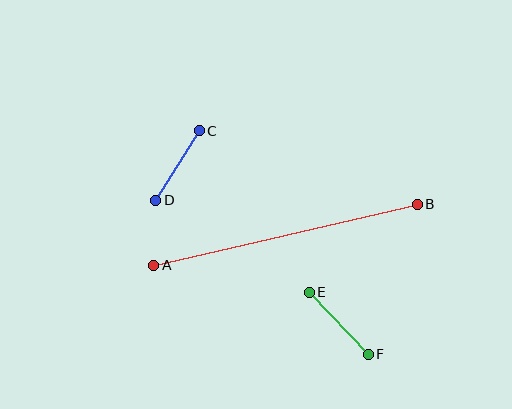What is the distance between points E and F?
The distance is approximately 86 pixels.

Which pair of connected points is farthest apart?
Points A and B are farthest apart.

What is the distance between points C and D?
The distance is approximately 82 pixels.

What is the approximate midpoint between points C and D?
The midpoint is at approximately (177, 166) pixels.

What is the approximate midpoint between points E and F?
The midpoint is at approximately (339, 323) pixels.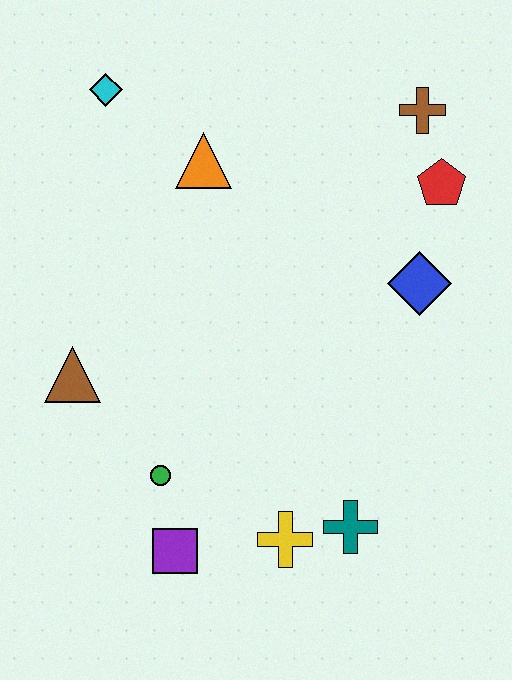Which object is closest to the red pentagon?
The brown cross is closest to the red pentagon.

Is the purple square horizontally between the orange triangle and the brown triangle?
Yes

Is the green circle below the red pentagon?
Yes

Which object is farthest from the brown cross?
The purple square is farthest from the brown cross.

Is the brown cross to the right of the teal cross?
Yes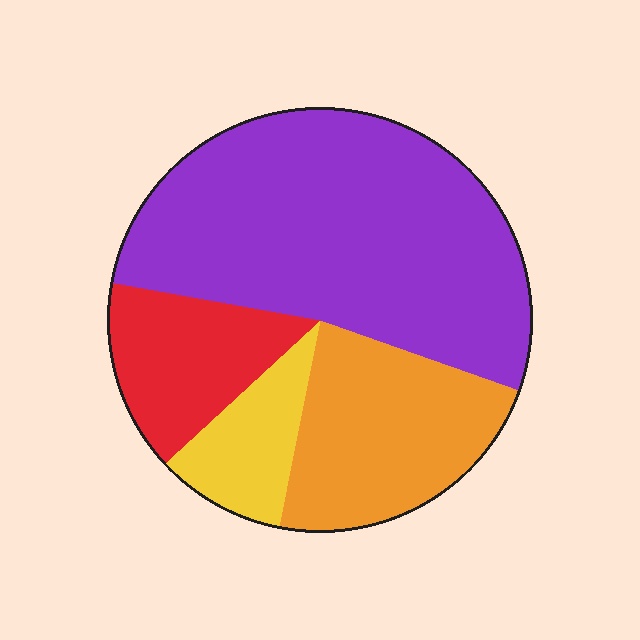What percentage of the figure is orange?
Orange covers around 25% of the figure.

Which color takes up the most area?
Purple, at roughly 55%.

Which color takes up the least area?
Yellow, at roughly 10%.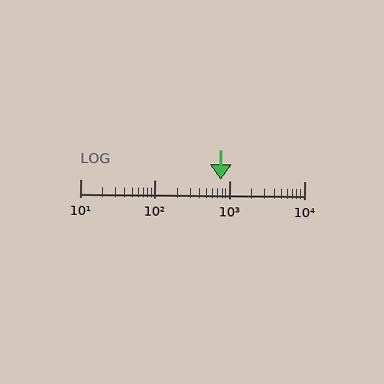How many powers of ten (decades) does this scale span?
The scale spans 3 decades, from 10 to 10000.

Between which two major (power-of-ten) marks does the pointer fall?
The pointer is between 100 and 1000.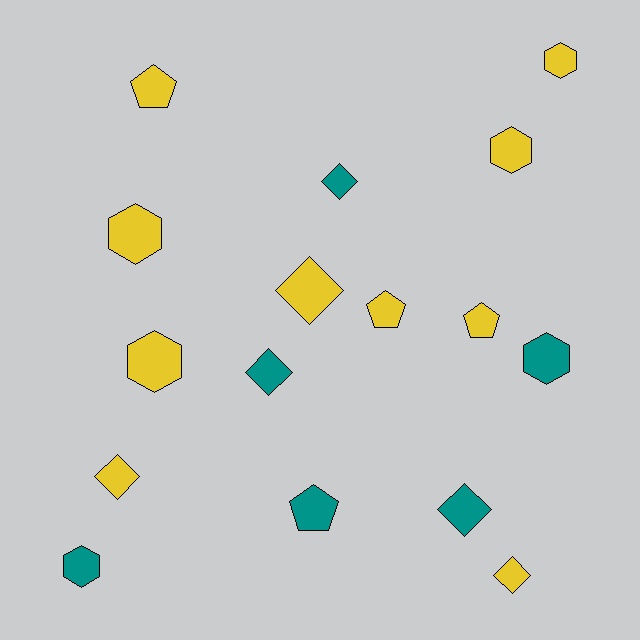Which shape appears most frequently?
Diamond, with 6 objects.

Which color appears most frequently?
Yellow, with 10 objects.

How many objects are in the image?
There are 16 objects.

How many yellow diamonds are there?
There are 3 yellow diamonds.